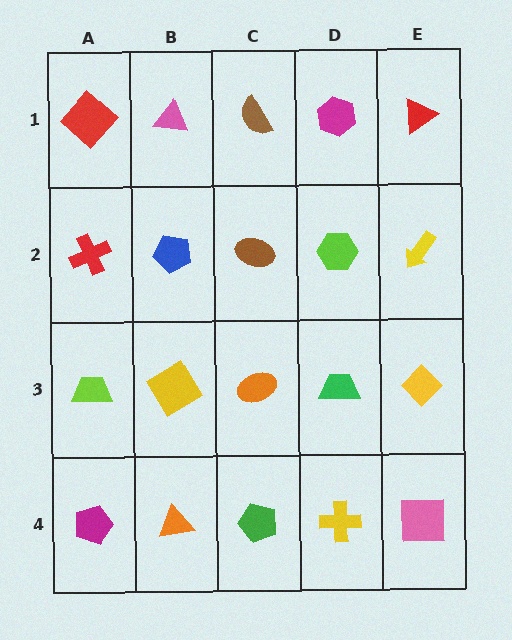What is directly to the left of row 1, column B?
A red diamond.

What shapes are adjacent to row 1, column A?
A red cross (row 2, column A), a pink triangle (row 1, column B).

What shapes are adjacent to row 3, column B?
A blue pentagon (row 2, column B), an orange triangle (row 4, column B), a lime trapezoid (row 3, column A), an orange ellipse (row 3, column C).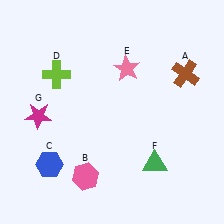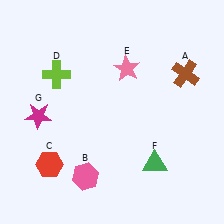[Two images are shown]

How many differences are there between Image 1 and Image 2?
There is 1 difference between the two images.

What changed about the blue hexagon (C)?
In Image 1, C is blue. In Image 2, it changed to red.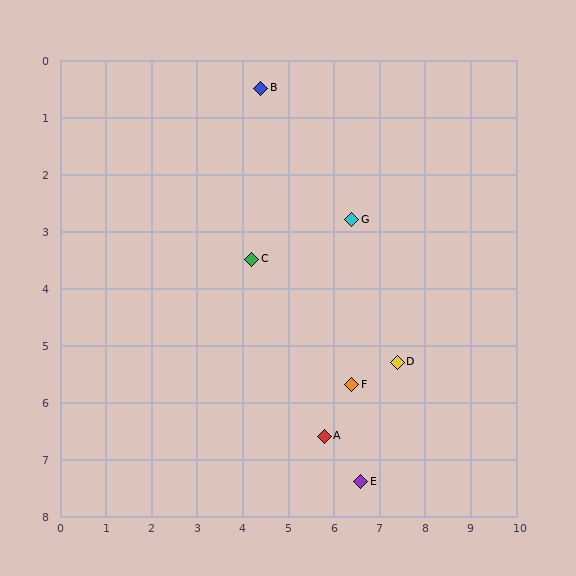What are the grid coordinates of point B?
Point B is at approximately (4.4, 0.5).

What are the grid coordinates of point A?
Point A is at approximately (5.8, 6.6).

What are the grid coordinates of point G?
Point G is at approximately (6.4, 2.8).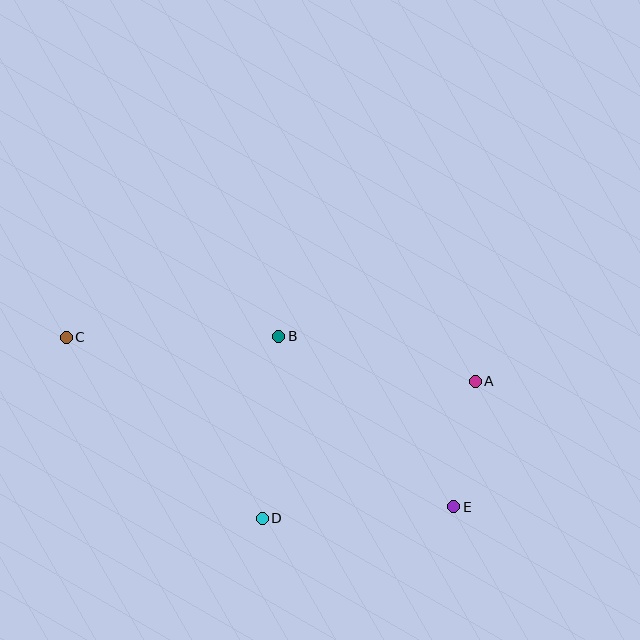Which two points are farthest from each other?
Points C and E are farthest from each other.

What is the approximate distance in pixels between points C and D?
The distance between C and D is approximately 267 pixels.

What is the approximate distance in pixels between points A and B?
The distance between A and B is approximately 201 pixels.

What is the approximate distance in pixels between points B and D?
The distance between B and D is approximately 183 pixels.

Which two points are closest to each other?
Points A and E are closest to each other.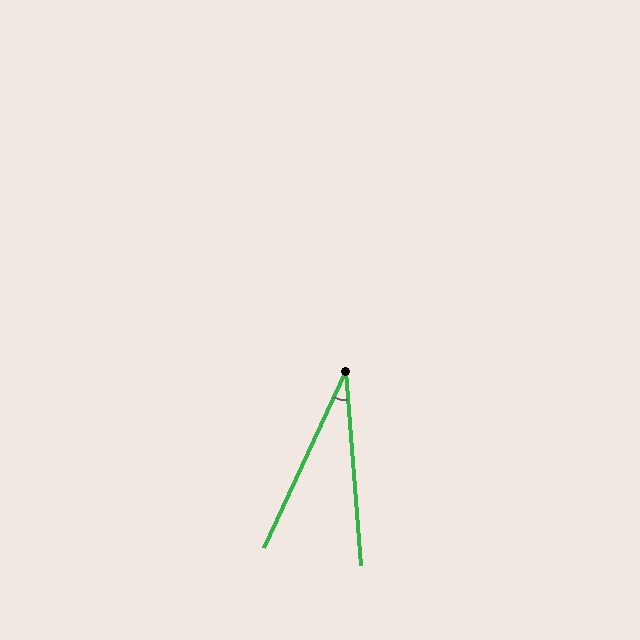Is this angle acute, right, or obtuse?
It is acute.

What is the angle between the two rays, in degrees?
Approximately 29 degrees.